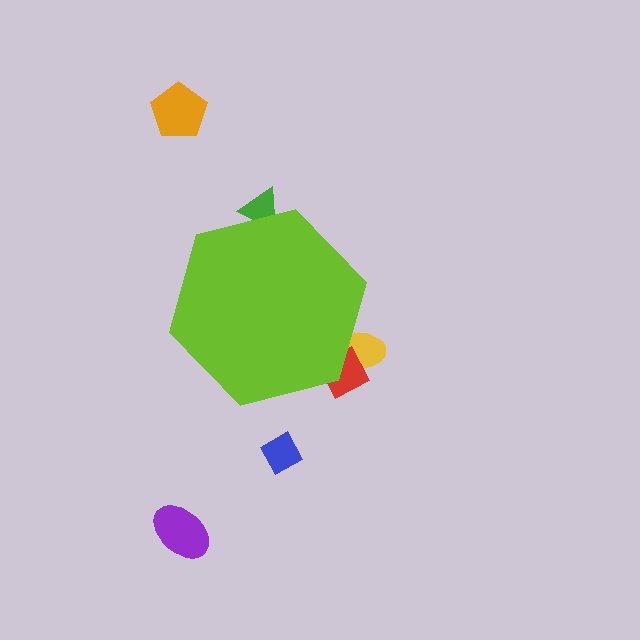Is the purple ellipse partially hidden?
No, the purple ellipse is fully visible.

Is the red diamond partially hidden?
Yes, the red diamond is partially hidden behind the lime hexagon.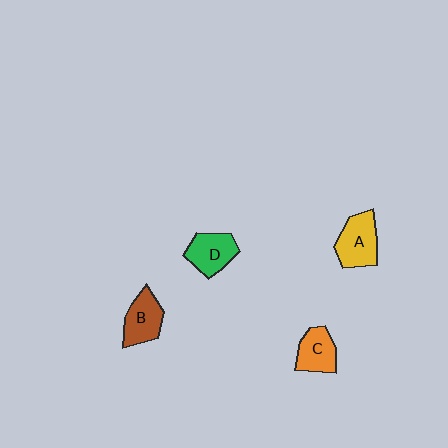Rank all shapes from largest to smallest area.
From largest to smallest: A (yellow), D (green), B (brown), C (orange).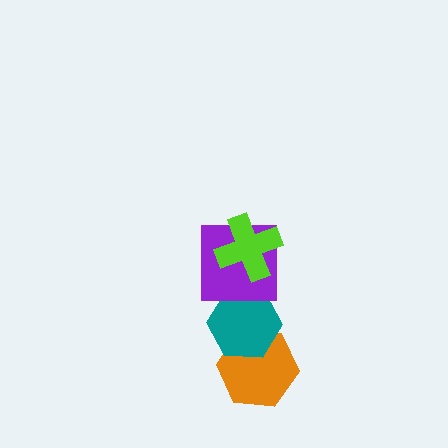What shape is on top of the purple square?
The lime cross is on top of the purple square.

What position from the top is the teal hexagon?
The teal hexagon is 3rd from the top.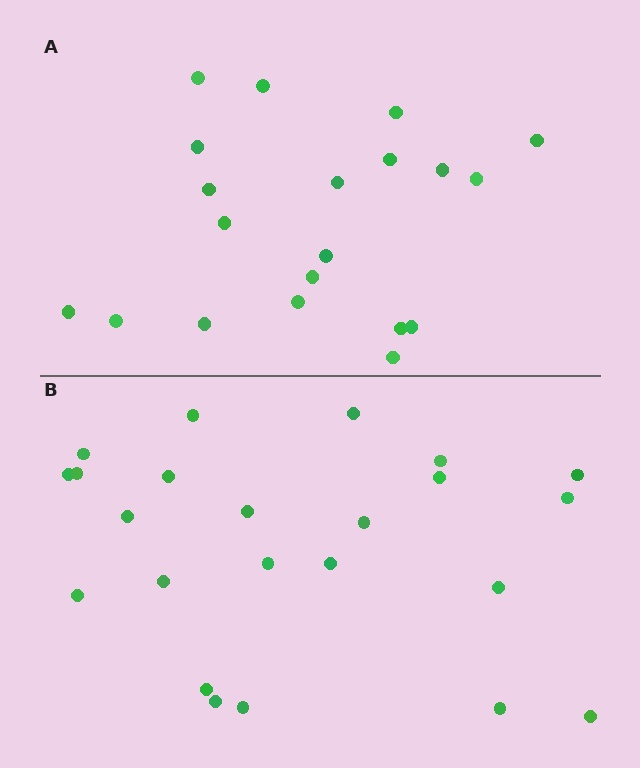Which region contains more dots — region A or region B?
Region B (the bottom region) has more dots.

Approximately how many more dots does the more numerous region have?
Region B has just a few more — roughly 2 or 3 more dots than region A.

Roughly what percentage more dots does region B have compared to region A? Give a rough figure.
About 15% more.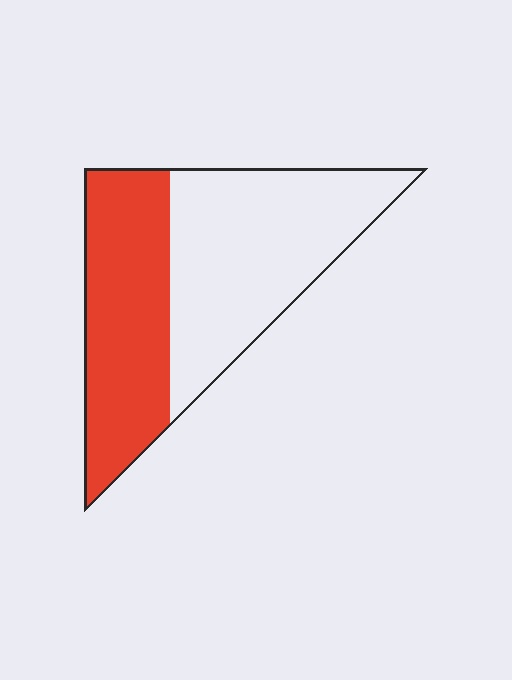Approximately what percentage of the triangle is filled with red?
Approximately 45%.